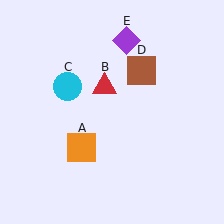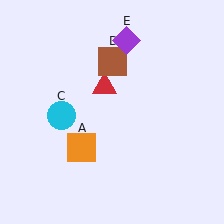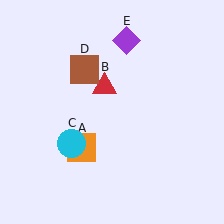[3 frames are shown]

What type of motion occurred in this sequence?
The cyan circle (object C), brown square (object D) rotated counterclockwise around the center of the scene.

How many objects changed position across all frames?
2 objects changed position: cyan circle (object C), brown square (object D).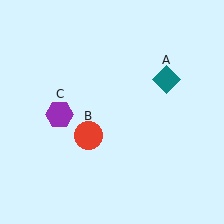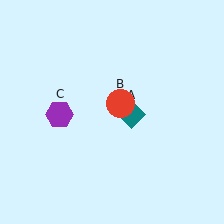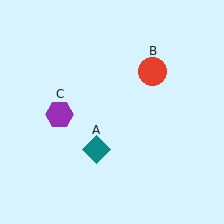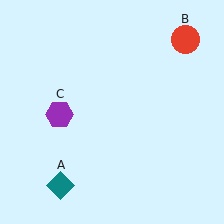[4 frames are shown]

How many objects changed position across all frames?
2 objects changed position: teal diamond (object A), red circle (object B).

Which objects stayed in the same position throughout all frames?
Purple hexagon (object C) remained stationary.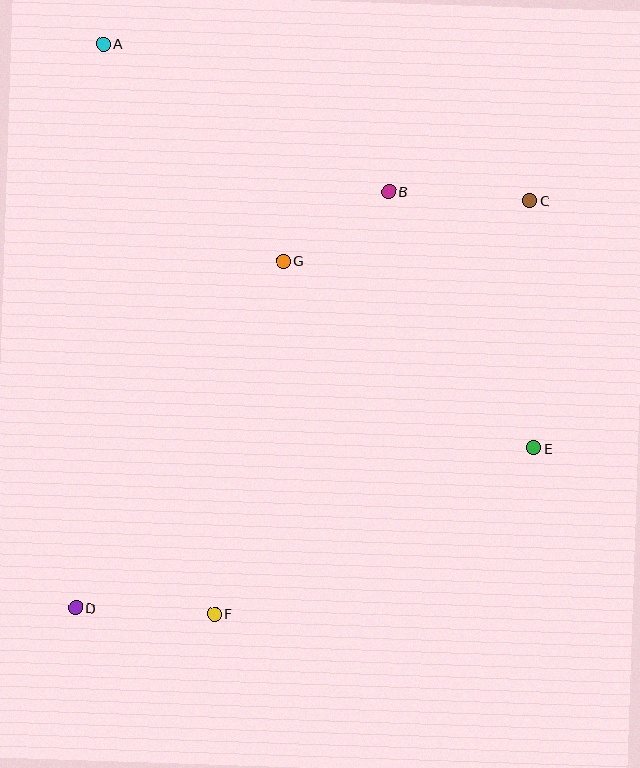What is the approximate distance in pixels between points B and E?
The distance between B and E is approximately 295 pixels.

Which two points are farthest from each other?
Points C and D are farthest from each other.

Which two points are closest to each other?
Points B and G are closest to each other.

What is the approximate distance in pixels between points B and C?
The distance between B and C is approximately 142 pixels.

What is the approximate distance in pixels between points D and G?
The distance between D and G is approximately 404 pixels.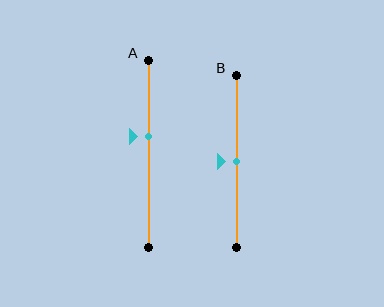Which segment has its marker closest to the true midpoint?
Segment B has its marker closest to the true midpoint.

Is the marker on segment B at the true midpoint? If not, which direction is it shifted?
Yes, the marker on segment B is at the true midpoint.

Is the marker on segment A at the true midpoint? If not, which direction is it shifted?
No, the marker on segment A is shifted upward by about 9% of the segment length.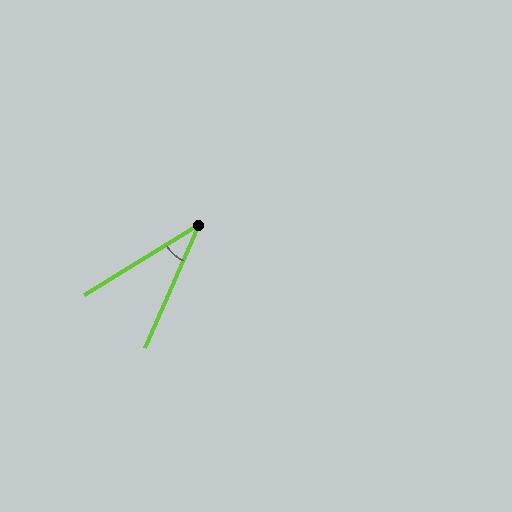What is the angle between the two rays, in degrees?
Approximately 35 degrees.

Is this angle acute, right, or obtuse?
It is acute.